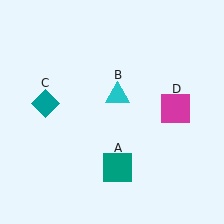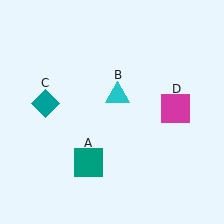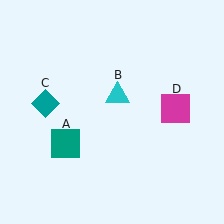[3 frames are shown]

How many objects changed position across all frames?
1 object changed position: teal square (object A).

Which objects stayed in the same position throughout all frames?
Cyan triangle (object B) and teal diamond (object C) and magenta square (object D) remained stationary.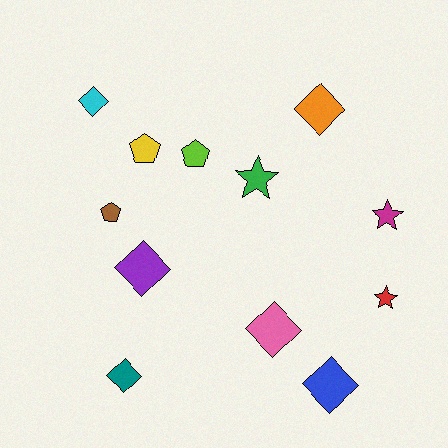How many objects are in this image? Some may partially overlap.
There are 12 objects.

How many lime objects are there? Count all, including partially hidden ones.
There is 1 lime object.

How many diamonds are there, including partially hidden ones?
There are 6 diamonds.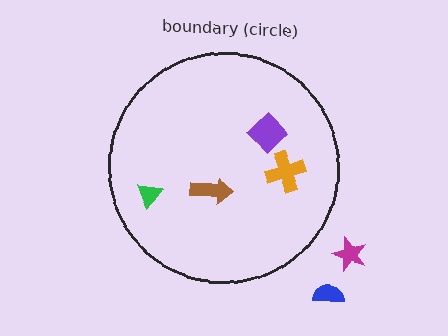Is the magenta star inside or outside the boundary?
Outside.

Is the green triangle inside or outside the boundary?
Inside.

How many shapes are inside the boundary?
4 inside, 2 outside.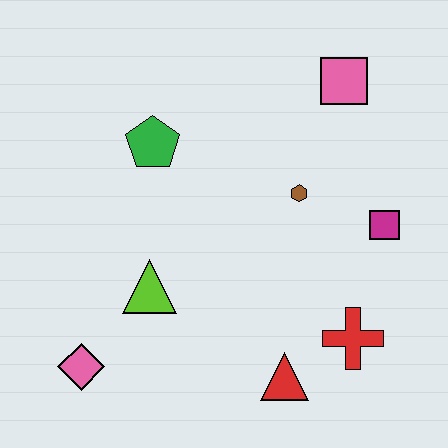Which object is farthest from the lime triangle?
The pink square is farthest from the lime triangle.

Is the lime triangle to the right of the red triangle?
No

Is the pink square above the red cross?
Yes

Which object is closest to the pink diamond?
The lime triangle is closest to the pink diamond.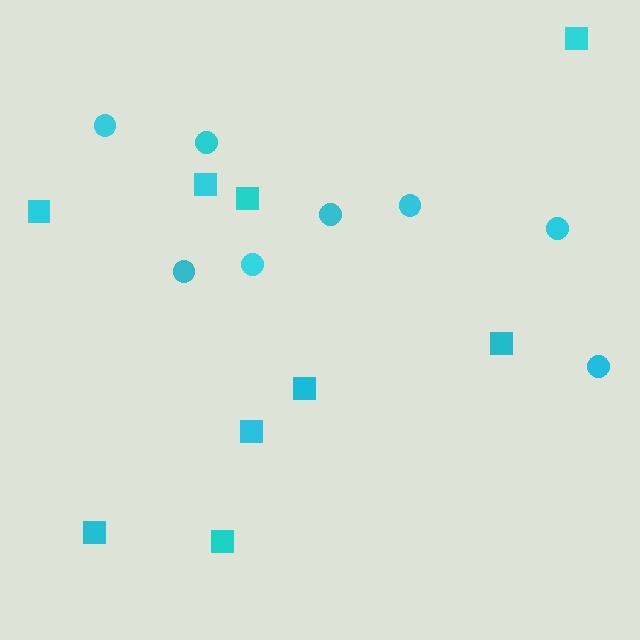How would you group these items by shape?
There are 2 groups: one group of squares (9) and one group of circles (8).